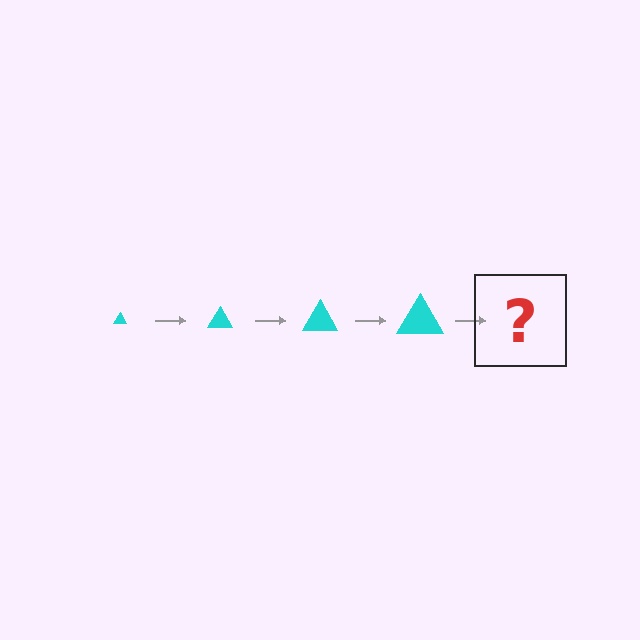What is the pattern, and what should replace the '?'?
The pattern is that the triangle gets progressively larger each step. The '?' should be a cyan triangle, larger than the previous one.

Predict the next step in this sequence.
The next step is a cyan triangle, larger than the previous one.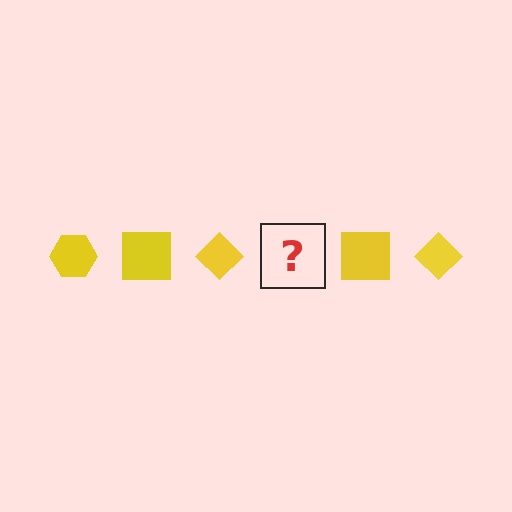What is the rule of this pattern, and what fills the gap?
The rule is that the pattern cycles through hexagon, square, diamond shapes in yellow. The gap should be filled with a yellow hexagon.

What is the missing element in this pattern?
The missing element is a yellow hexagon.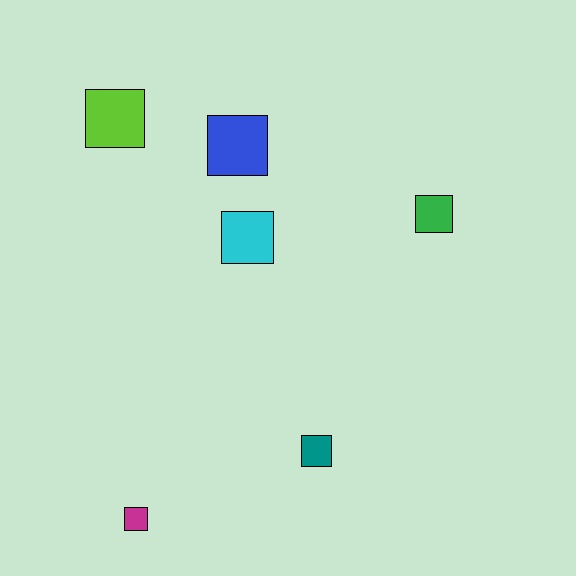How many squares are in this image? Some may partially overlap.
There are 6 squares.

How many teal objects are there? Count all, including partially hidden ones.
There is 1 teal object.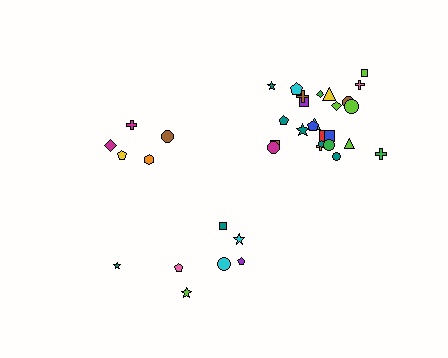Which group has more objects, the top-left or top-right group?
The top-right group.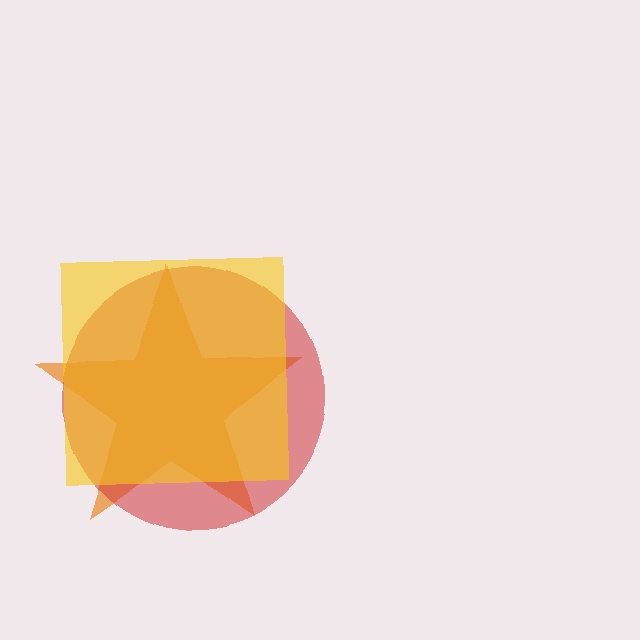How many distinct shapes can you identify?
There are 3 distinct shapes: an orange star, a red circle, a yellow square.